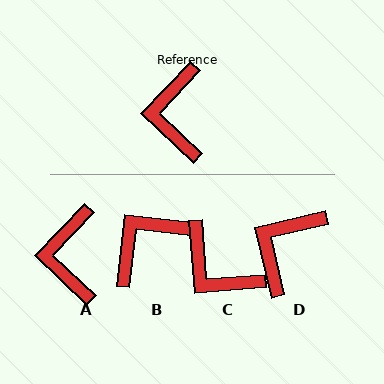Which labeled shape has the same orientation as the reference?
A.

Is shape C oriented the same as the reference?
No, it is off by about 48 degrees.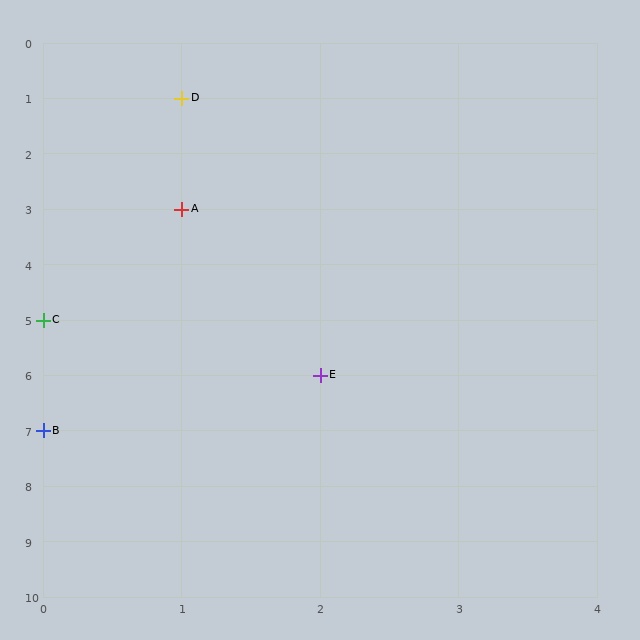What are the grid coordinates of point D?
Point D is at grid coordinates (1, 1).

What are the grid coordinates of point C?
Point C is at grid coordinates (0, 5).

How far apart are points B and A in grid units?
Points B and A are 1 column and 4 rows apart (about 4.1 grid units diagonally).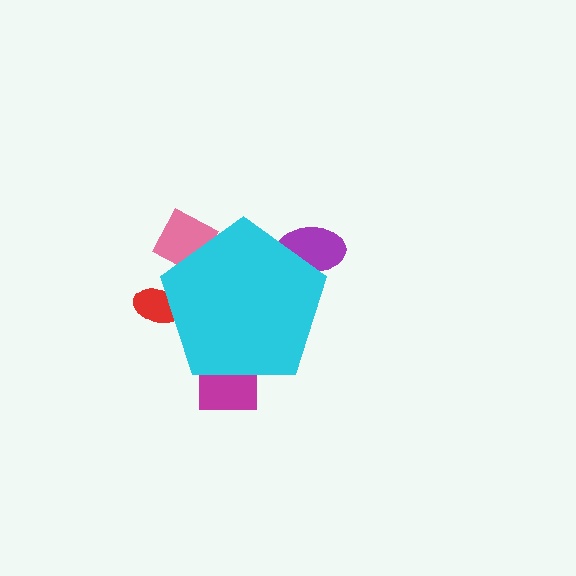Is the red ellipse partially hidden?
Yes, the red ellipse is partially hidden behind the cyan pentagon.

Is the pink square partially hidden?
Yes, the pink square is partially hidden behind the cyan pentagon.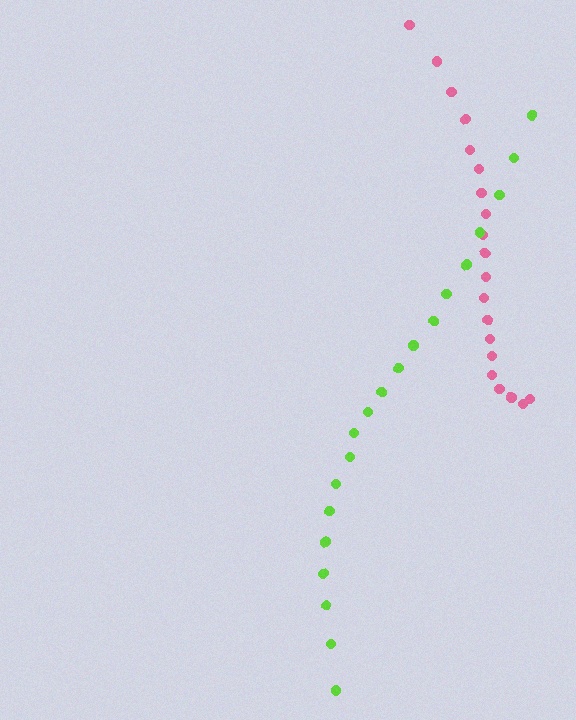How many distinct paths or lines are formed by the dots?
There are 2 distinct paths.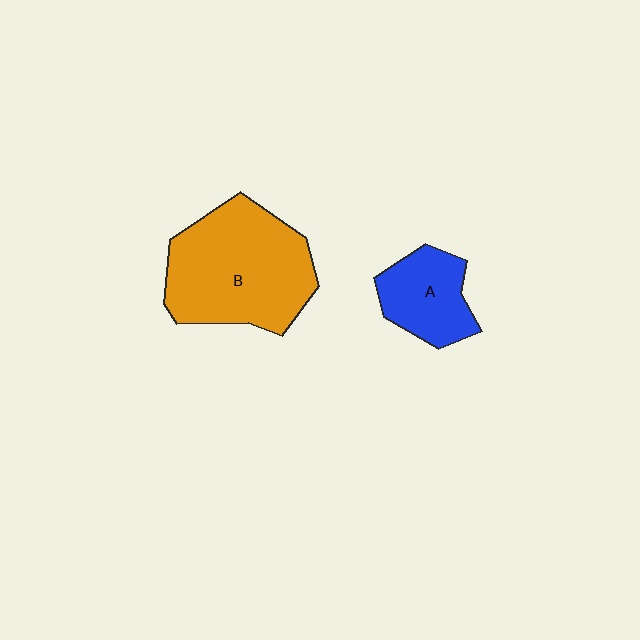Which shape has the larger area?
Shape B (orange).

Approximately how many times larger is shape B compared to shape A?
Approximately 2.1 times.